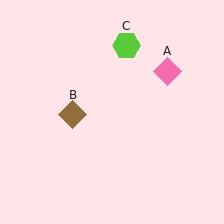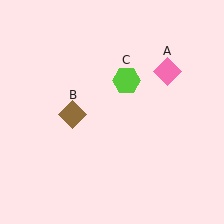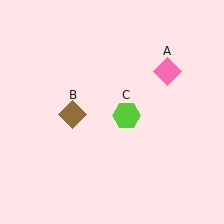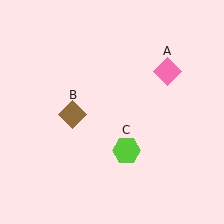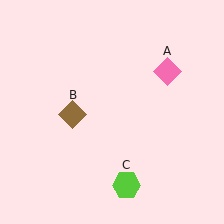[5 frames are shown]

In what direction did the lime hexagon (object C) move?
The lime hexagon (object C) moved down.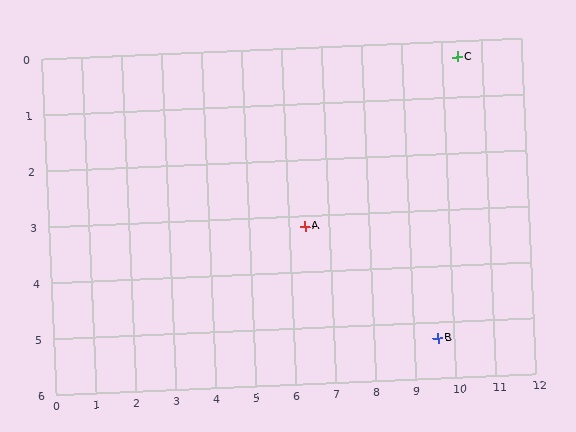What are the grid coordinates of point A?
Point A is at approximately (6.4, 3.2).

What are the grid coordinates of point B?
Point B is at approximately (9.6, 5.3).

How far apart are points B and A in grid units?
Points B and A are about 3.8 grid units apart.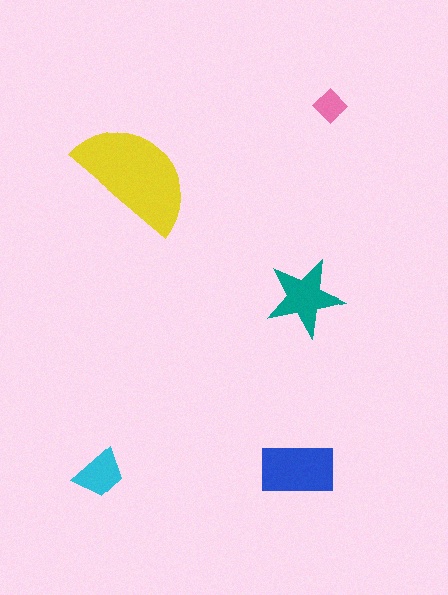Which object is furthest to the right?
The pink diamond is rightmost.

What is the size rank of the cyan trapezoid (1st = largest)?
4th.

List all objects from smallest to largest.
The pink diamond, the cyan trapezoid, the teal star, the blue rectangle, the yellow semicircle.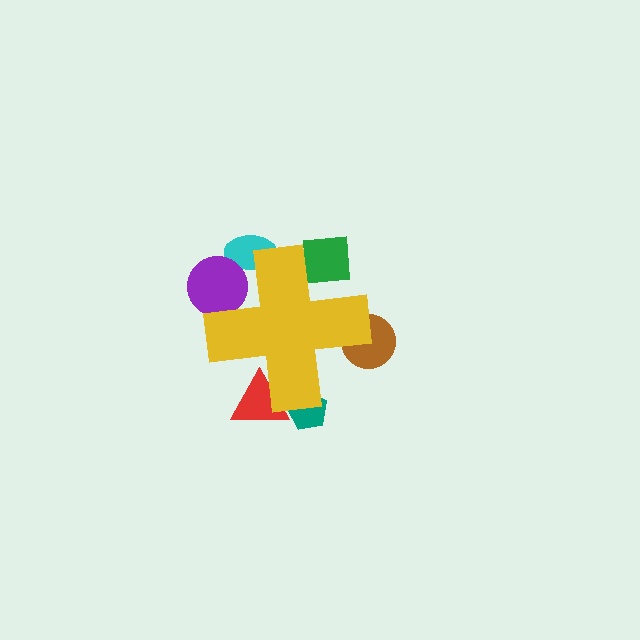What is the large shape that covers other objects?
A yellow cross.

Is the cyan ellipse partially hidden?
Yes, the cyan ellipse is partially hidden behind the yellow cross.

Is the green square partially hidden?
Yes, the green square is partially hidden behind the yellow cross.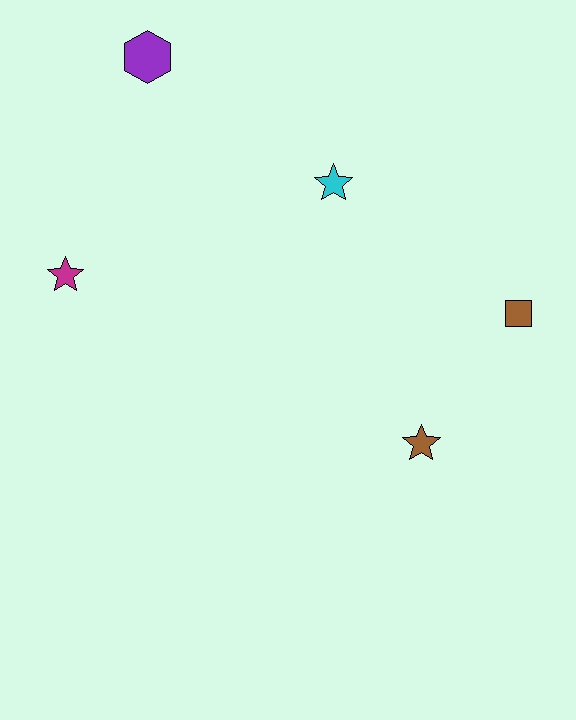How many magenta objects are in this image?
There is 1 magenta object.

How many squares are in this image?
There is 1 square.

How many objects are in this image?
There are 5 objects.